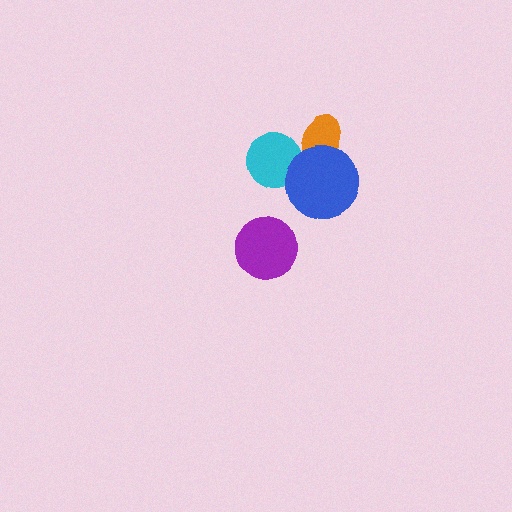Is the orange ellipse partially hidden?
Yes, it is partially covered by another shape.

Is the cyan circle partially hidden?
Yes, it is partially covered by another shape.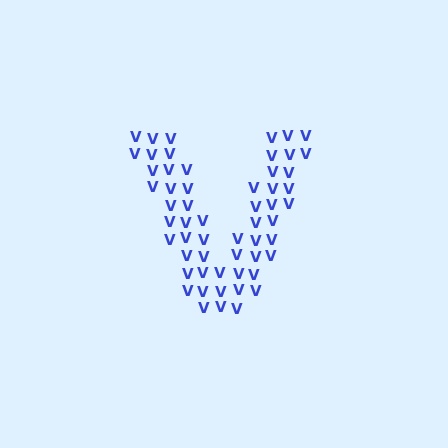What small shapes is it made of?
It is made of small letter V's.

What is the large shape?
The large shape is the letter V.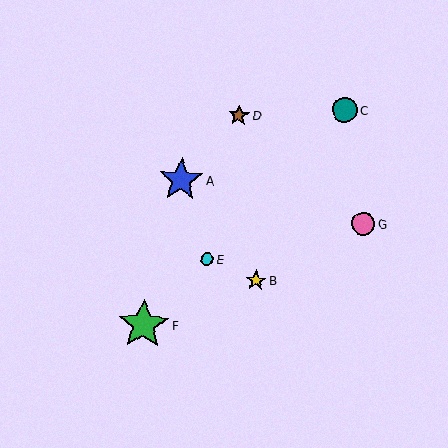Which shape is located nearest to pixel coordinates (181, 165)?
The blue star (labeled A) at (181, 180) is nearest to that location.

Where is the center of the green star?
The center of the green star is at (144, 325).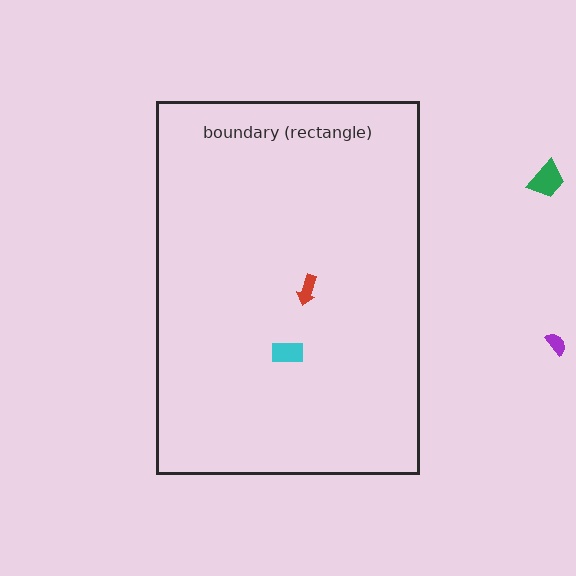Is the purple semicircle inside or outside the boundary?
Outside.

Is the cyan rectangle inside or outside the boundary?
Inside.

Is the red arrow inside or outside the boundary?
Inside.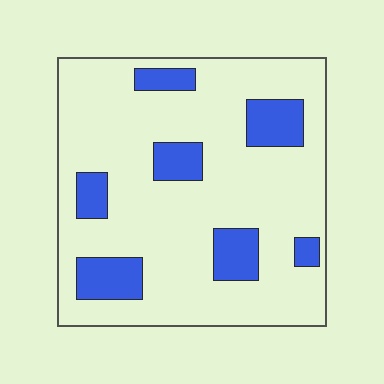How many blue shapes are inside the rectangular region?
7.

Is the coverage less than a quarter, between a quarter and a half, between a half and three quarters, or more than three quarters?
Less than a quarter.